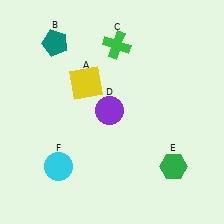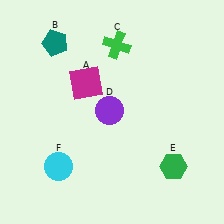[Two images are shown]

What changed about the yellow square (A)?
In Image 1, A is yellow. In Image 2, it changed to magenta.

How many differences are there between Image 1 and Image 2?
There is 1 difference between the two images.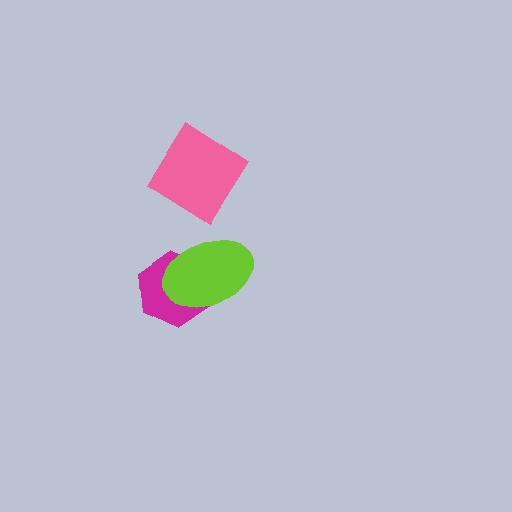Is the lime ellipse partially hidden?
No, no other shape covers it.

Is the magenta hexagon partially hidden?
Yes, it is partially covered by another shape.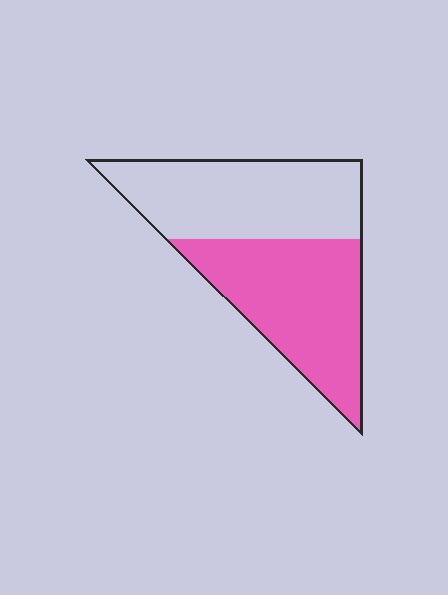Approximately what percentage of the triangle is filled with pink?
Approximately 50%.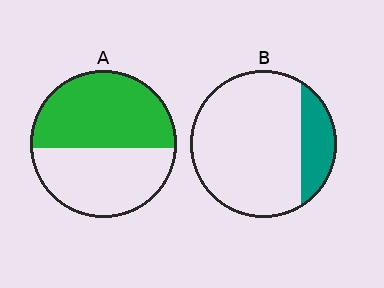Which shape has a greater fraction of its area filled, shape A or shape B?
Shape A.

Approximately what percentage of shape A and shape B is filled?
A is approximately 55% and B is approximately 20%.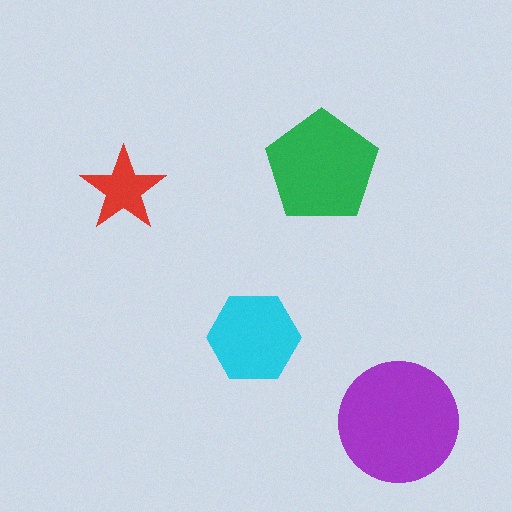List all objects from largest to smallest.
The purple circle, the green pentagon, the cyan hexagon, the red star.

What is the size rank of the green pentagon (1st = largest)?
2nd.